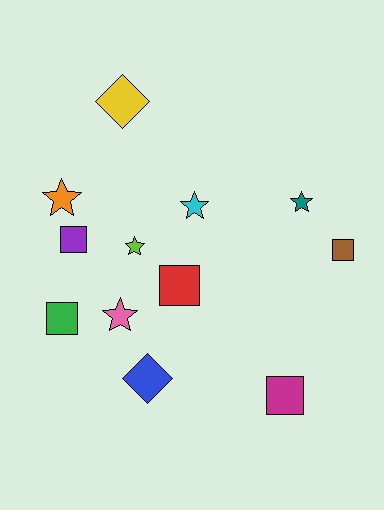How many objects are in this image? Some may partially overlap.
There are 12 objects.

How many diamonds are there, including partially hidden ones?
There are 2 diamonds.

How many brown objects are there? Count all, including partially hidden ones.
There is 1 brown object.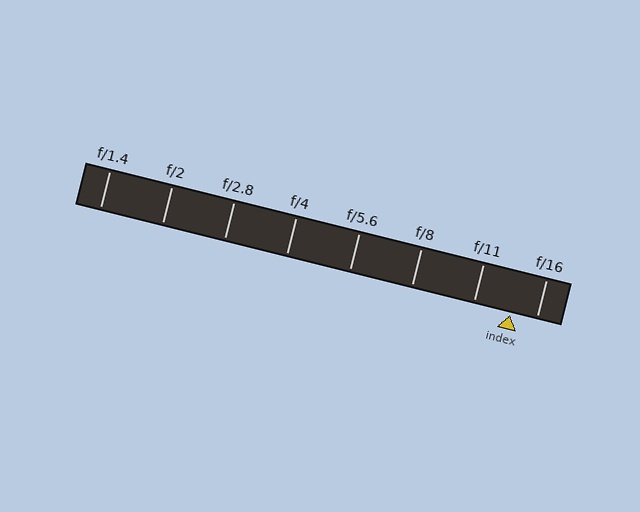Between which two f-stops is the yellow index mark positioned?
The index mark is between f/11 and f/16.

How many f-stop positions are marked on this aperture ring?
There are 8 f-stop positions marked.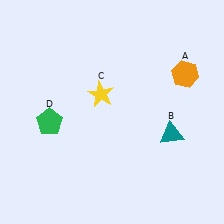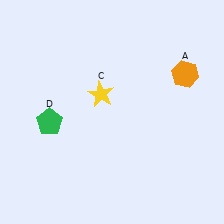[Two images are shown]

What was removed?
The teal triangle (B) was removed in Image 2.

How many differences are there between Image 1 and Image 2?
There is 1 difference between the two images.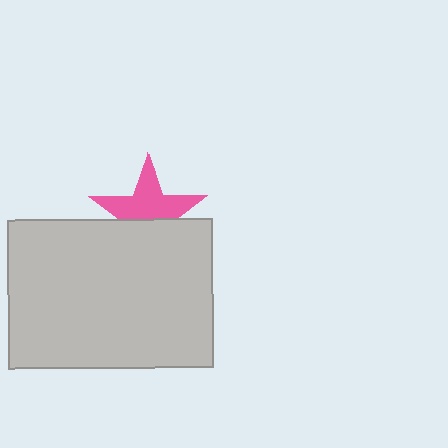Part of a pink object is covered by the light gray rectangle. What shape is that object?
It is a star.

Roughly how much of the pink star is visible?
About half of it is visible (roughly 57%).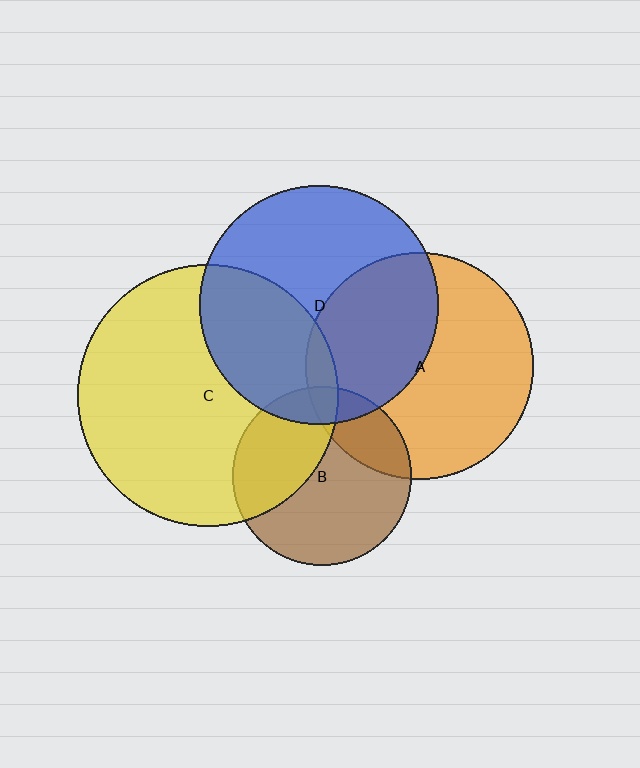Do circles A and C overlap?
Yes.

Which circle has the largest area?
Circle C (yellow).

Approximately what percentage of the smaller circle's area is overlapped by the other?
Approximately 5%.